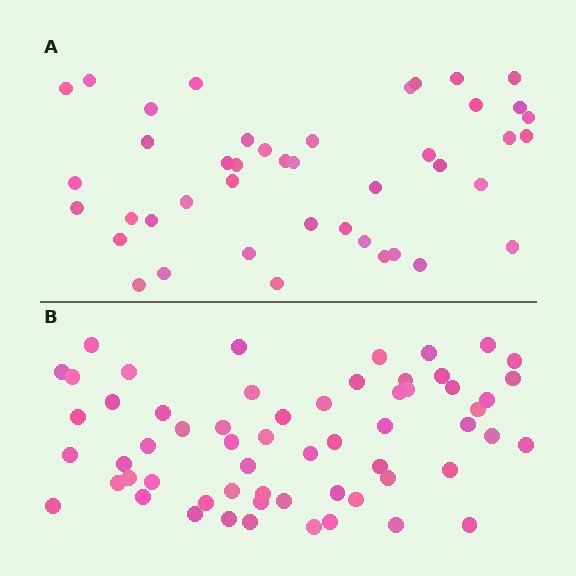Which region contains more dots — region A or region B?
Region B (the bottom region) has more dots.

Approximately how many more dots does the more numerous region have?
Region B has approximately 15 more dots than region A.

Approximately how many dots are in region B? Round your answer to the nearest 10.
About 60 dots.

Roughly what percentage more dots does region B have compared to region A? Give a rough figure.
About 40% more.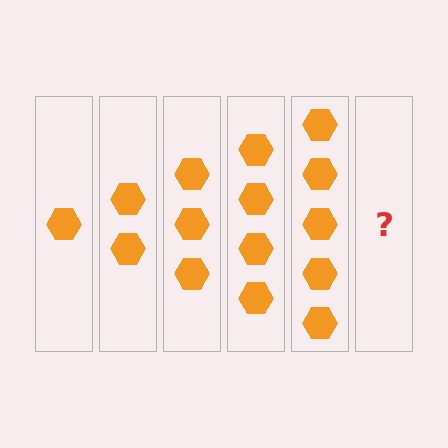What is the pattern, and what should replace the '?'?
The pattern is that each step adds one more hexagon. The '?' should be 6 hexagons.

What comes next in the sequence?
The next element should be 6 hexagons.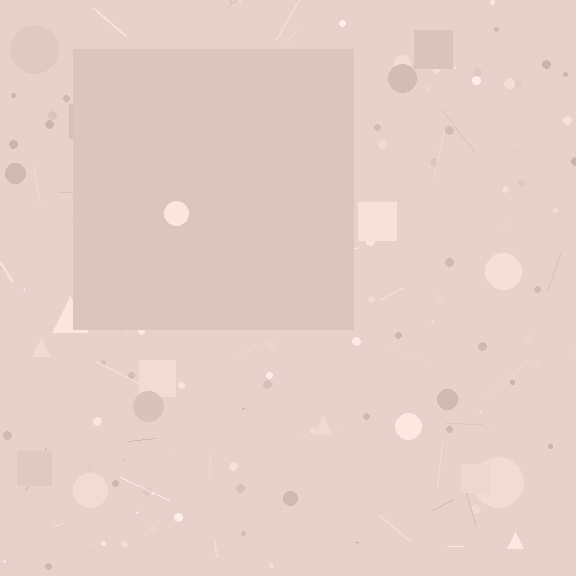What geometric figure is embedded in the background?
A square is embedded in the background.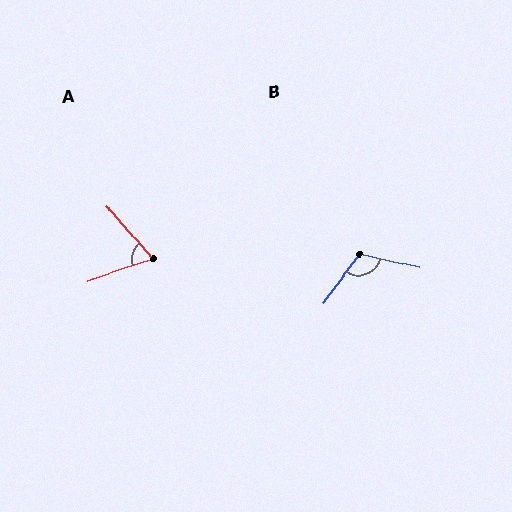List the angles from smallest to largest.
A (68°), B (114°).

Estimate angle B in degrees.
Approximately 114 degrees.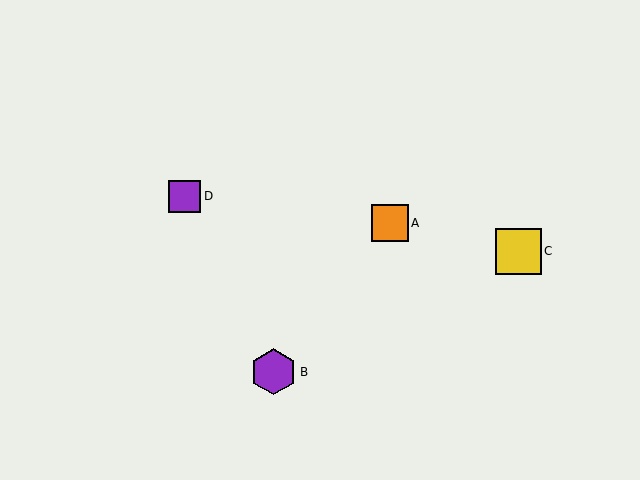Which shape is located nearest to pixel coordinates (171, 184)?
The purple square (labeled D) at (185, 196) is nearest to that location.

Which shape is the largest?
The purple hexagon (labeled B) is the largest.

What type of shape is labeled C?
Shape C is a yellow square.